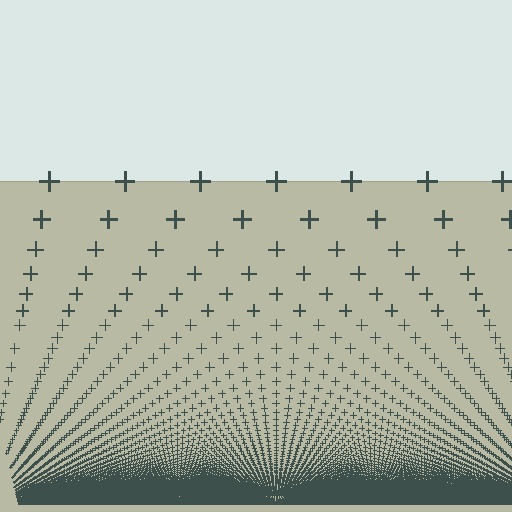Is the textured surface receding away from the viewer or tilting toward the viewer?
The surface appears to tilt toward the viewer. Texture elements get larger and sparser toward the top.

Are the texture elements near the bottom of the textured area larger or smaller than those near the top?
Smaller. The gradient is inverted — elements near the bottom are smaller and denser.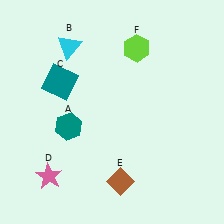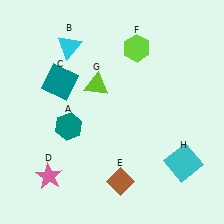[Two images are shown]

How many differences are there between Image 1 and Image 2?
There are 2 differences between the two images.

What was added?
A lime triangle (G), a cyan square (H) were added in Image 2.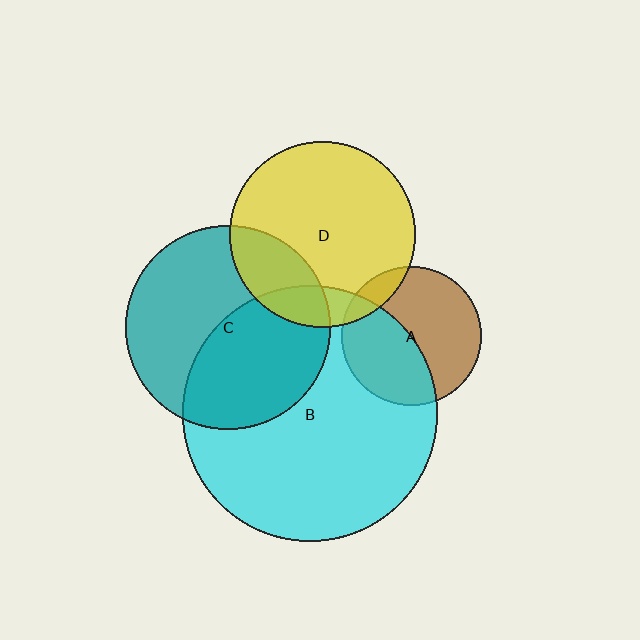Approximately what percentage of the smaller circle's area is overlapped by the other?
Approximately 25%.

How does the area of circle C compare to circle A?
Approximately 2.2 times.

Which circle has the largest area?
Circle B (cyan).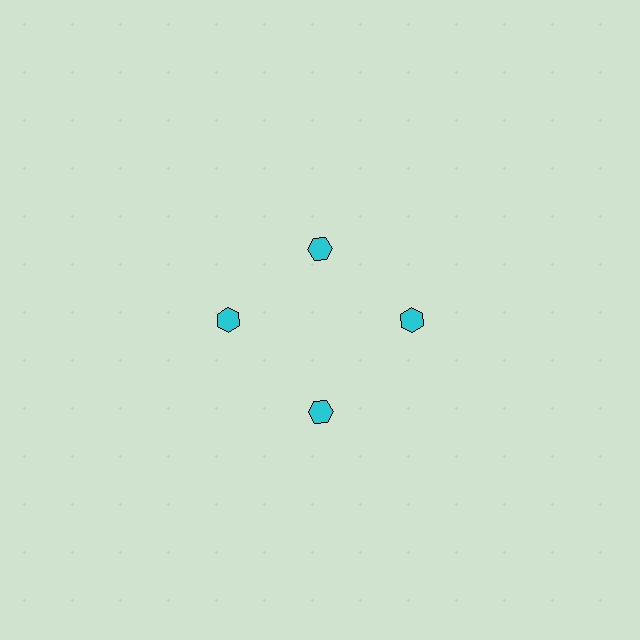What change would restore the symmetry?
The symmetry would be restored by moving it outward, back onto the ring so that all 4 hexagons sit at equal angles and equal distance from the center.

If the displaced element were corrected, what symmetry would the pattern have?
It would have 4-fold rotational symmetry — the pattern would map onto itself every 90 degrees.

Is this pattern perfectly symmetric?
No. The 4 cyan hexagons are arranged in a ring, but one element near the 12 o'clock position is pulled inward toward the center, breaking the 4-fold rotational symmetry.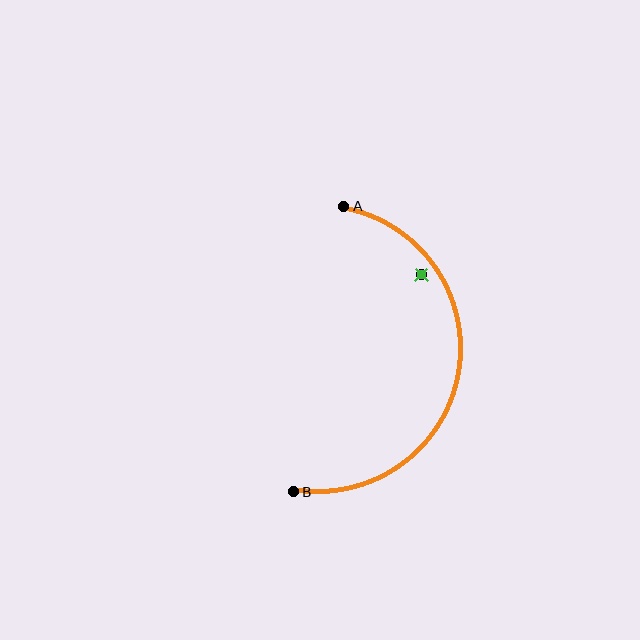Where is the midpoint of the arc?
The arc midpoint is the point on the curve farthest from the straight line joining A and B. It sits to the right of that line.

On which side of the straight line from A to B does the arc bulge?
The arc bulges to the right of the straight line connecting A and B.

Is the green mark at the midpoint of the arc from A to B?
No — the green mark does not lie on the arc at all. It sits slightly inside the curve.